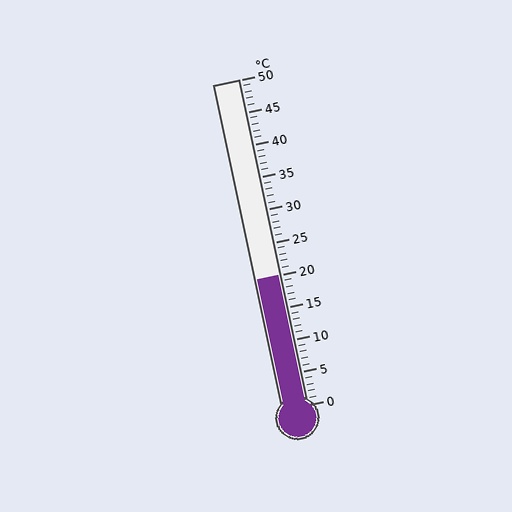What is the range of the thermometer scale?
The thermometer scale ranges from 0°C to 50°C.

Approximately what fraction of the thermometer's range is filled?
The thermometer is filled to approximately 40% of its range.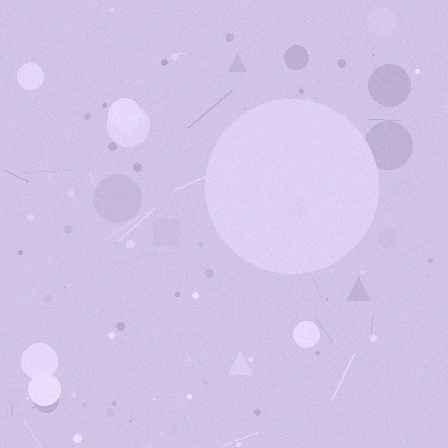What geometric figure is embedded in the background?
A circle is embedded in the background.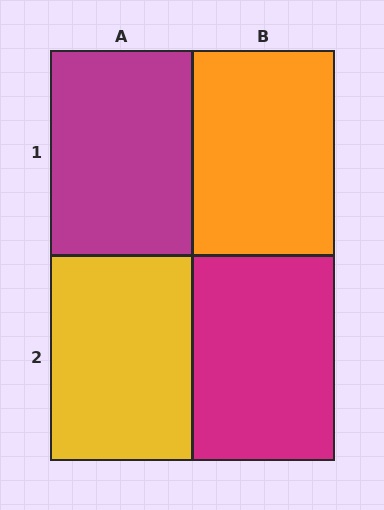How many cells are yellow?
1 cell is yellow.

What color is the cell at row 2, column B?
Magenta.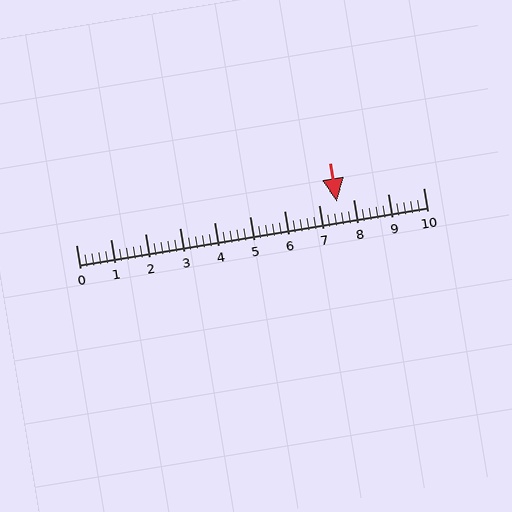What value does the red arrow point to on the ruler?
The red arrow points to approximately 7.5.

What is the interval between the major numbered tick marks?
The major tick marks are spaced 1 units apart.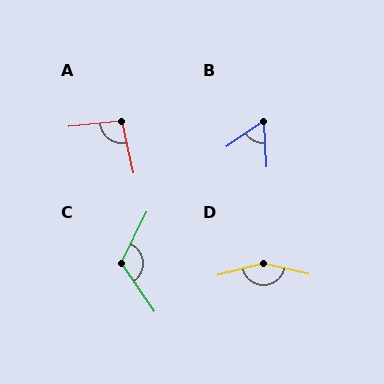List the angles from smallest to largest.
B (59°), A (96°), C (120°), D (153°).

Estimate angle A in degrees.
Approximately 96 degrees.